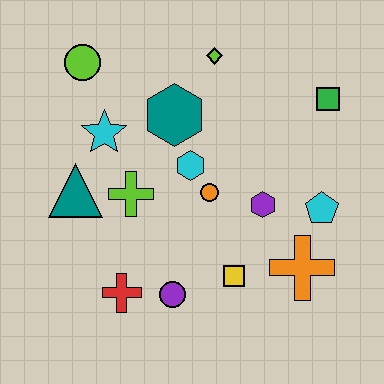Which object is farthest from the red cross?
The green square is farthest from the red cross.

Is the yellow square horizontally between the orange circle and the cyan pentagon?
Yes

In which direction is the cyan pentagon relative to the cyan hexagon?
The cyan pentagon is to the right of the cyan hexagon.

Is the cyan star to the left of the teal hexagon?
Yes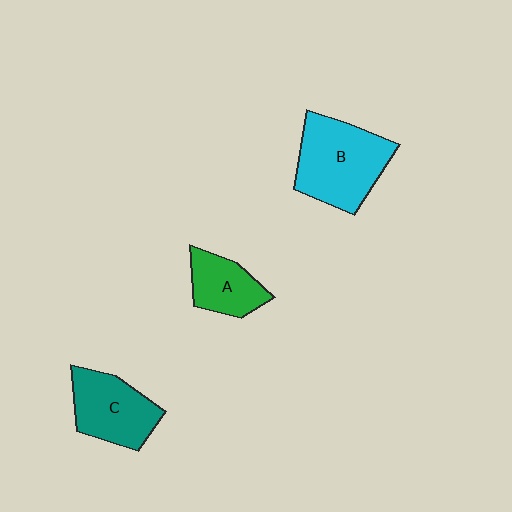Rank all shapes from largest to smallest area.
From largest to smallest: B (cyan), C (teal), A (green).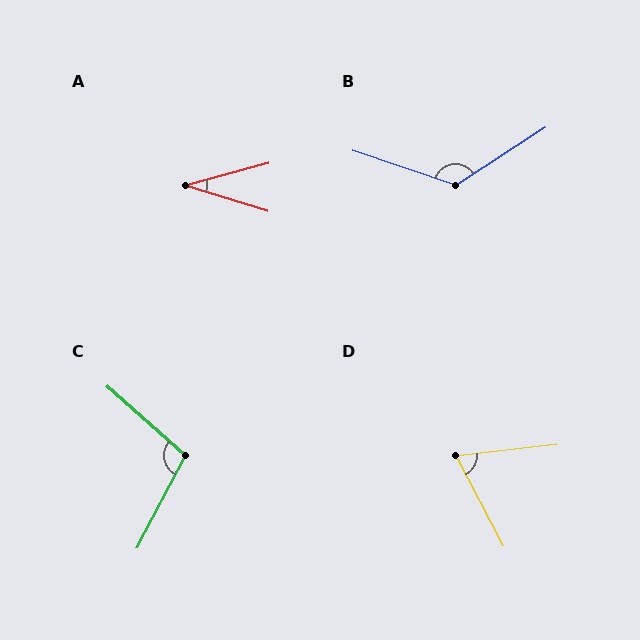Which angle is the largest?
B, at approximately 128 degrees.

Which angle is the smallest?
A, at approximately 33 degrees.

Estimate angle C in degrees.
Approximately 104 degrees.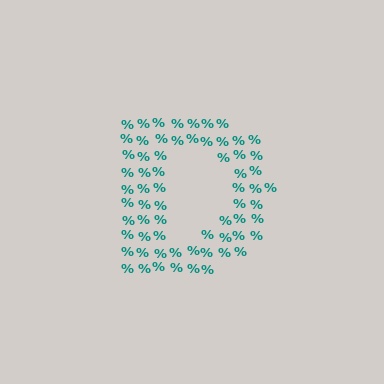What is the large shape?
The large shape is the letter D.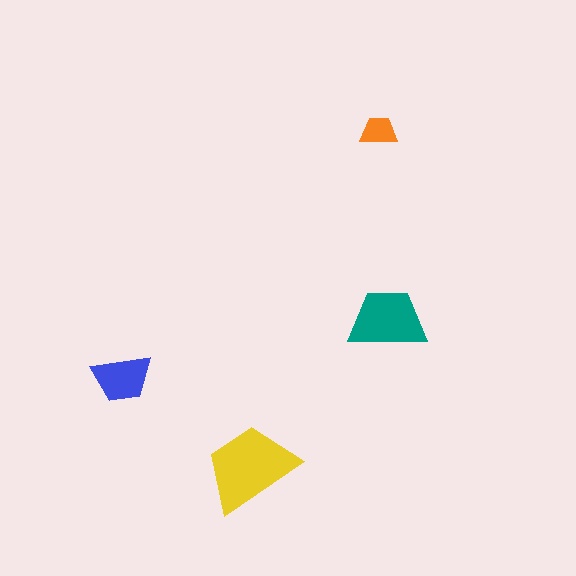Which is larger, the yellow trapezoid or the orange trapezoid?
The yellow one.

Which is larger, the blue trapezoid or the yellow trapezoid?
The yellow one.